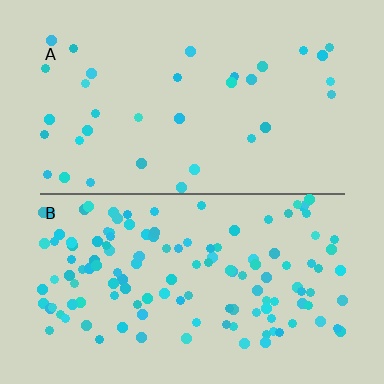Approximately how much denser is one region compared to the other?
Approximately 3.9× — region B over region A.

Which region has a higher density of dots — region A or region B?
B (the bottom).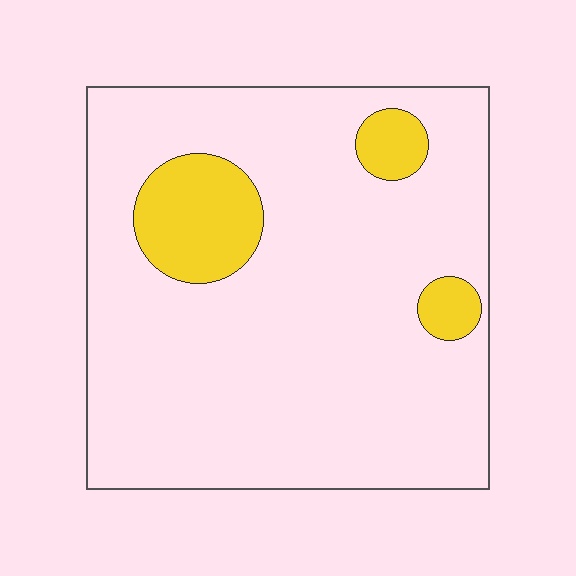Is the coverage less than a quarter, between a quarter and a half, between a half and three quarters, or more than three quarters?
Less than a quarter.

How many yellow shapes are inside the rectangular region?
3.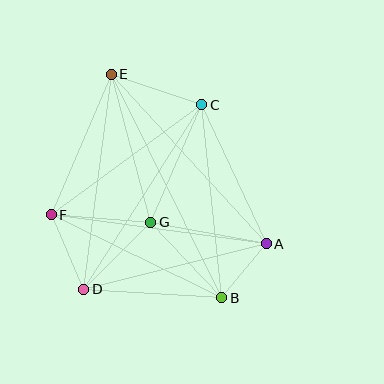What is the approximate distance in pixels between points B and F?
The distance between B and F is approximately 189 pixels.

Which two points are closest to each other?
Points A and B are closest to each other.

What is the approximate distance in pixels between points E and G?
The distance between E and G is approximately 153 pixels.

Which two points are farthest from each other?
Points B and E are farthest from each other.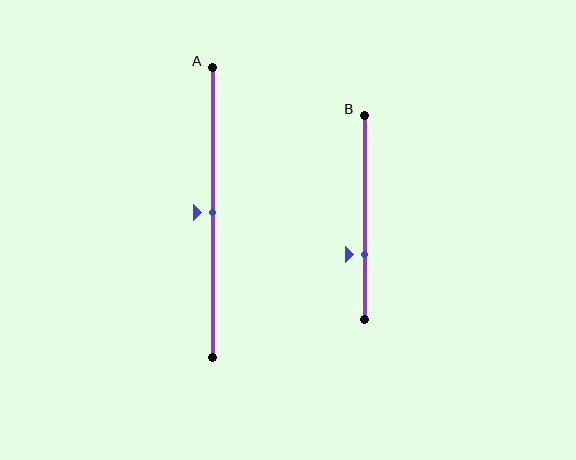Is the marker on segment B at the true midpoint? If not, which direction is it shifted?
No, the marker on segment B is shifted downward by about 18% of the segment length.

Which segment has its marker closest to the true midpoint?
Segment A has its marker closest to the true midpoint.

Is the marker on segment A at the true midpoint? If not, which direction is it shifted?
Yes, the marker on segment A is at the true midpoint.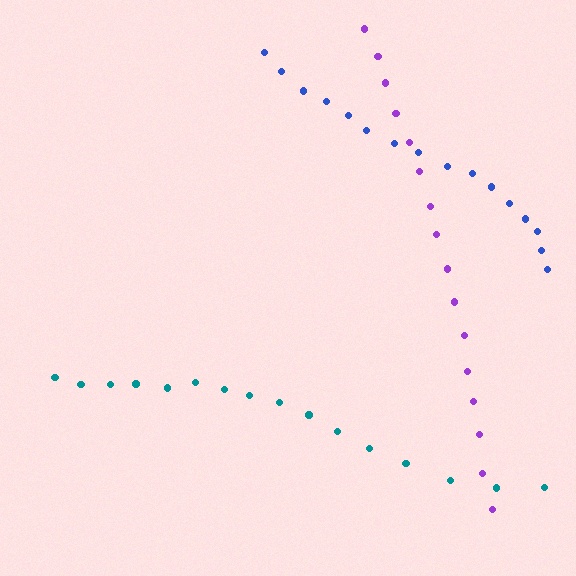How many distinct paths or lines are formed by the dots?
There are 3 distinct paths.